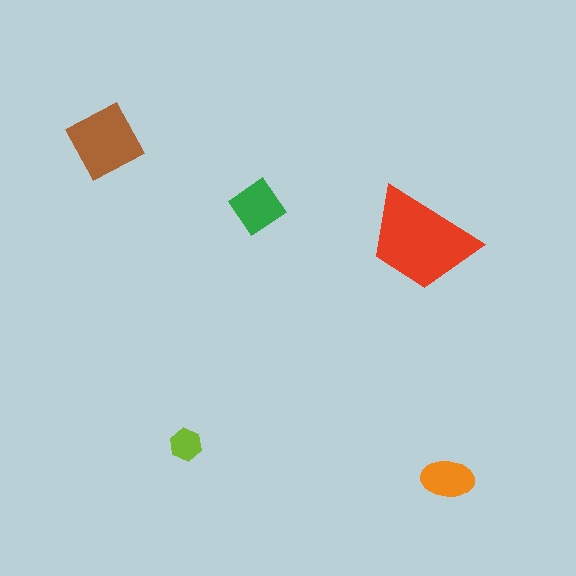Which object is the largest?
The red trapezoid.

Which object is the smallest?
The lime hexagon.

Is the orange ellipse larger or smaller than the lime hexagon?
Larger.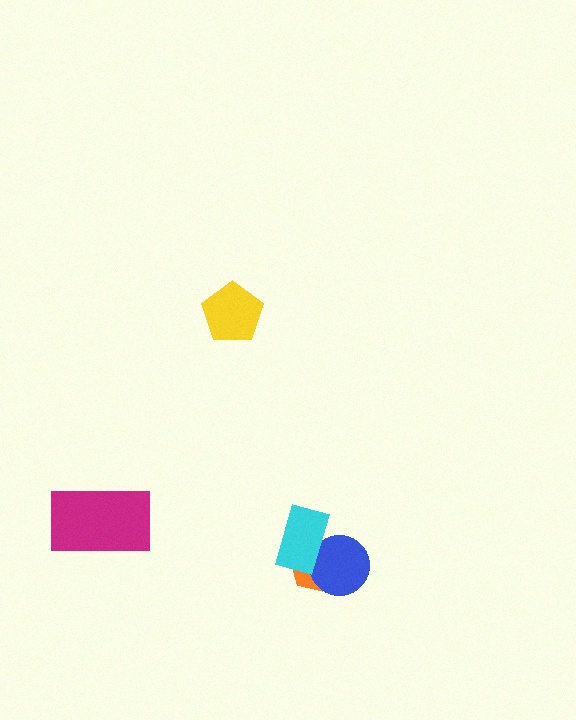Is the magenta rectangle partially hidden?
No, no other shape covers it.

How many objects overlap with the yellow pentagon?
0 objects overlap with the yellow pentagon.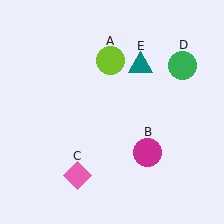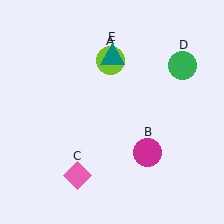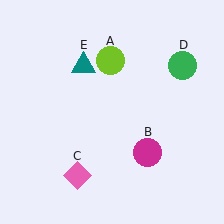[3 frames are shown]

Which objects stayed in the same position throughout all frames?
Lime circle (object A) and magenta circle (object B) and pink diamond (object C) and green circle (object D) remained stationary.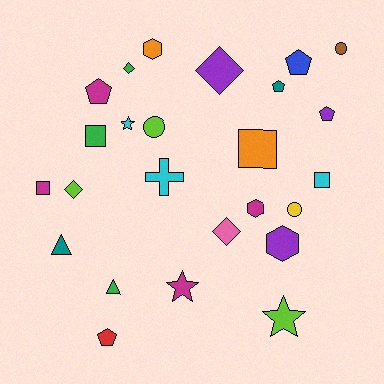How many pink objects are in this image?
There is 1 pink object.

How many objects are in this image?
There are 25 objects.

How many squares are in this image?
There are 4 squares.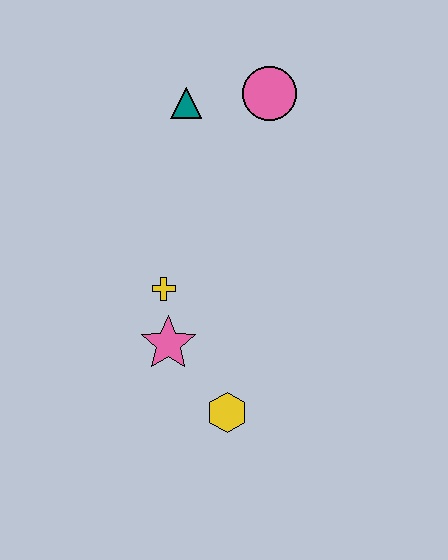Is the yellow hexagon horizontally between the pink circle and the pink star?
Yes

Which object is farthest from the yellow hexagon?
The pink circle is farthest from the yellow hexagon.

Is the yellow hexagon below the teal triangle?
Yes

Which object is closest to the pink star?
The yellow cross is closest to the pink star.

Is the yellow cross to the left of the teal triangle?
Yes